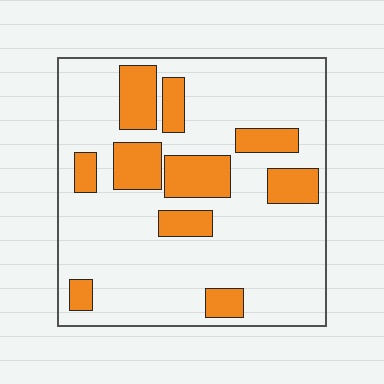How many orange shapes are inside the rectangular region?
10.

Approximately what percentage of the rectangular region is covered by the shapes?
Approximately 25%.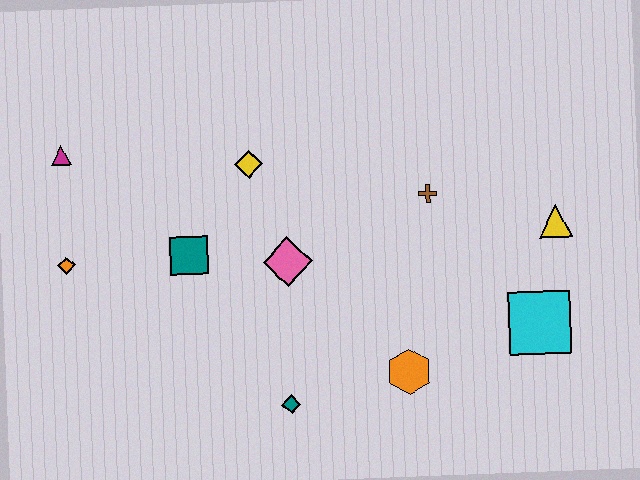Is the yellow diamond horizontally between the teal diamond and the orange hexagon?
No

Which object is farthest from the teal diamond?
The magenta triangle is farthest from the teal diamond.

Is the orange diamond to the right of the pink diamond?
No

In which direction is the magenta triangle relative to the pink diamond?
The magenta triangle is to the left of the pink diamond.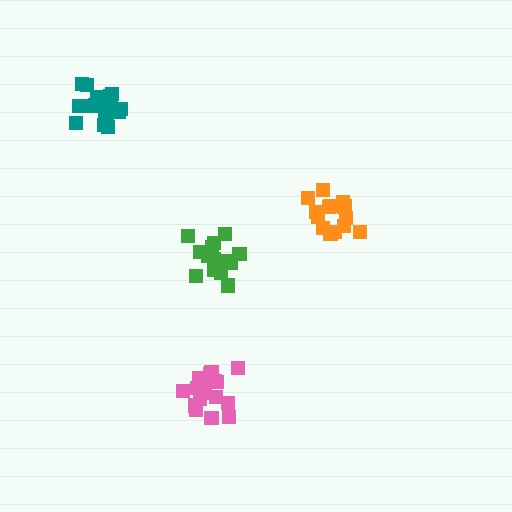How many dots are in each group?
Group 1: 14 dots, Group 2: 18 dots, Group 3: 20 dots, Group 4: 18 dots (70 total).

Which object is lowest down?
The pink cluster is bottommost.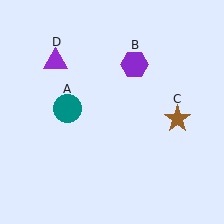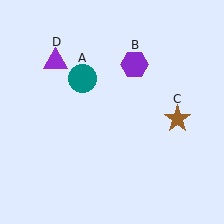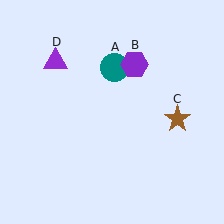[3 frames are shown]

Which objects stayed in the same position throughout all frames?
Purple hexagon (object B) and brown star (object C) and purple triangle (object D) remained stationary.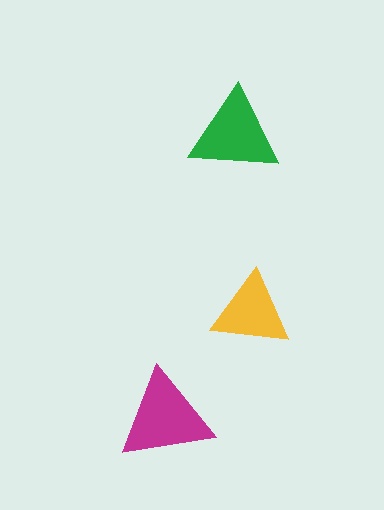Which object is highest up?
The green triangle is topmost.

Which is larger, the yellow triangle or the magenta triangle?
The magenta one.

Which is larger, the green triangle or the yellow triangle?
The green one.